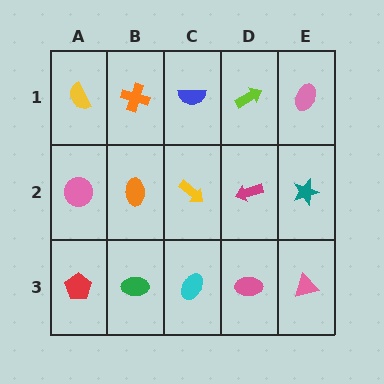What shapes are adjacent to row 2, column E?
A pink ellipse (row 1, column E), a pink triangle (row 3, column E), a magenta arrow (row 2, column D).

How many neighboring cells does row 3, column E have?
2.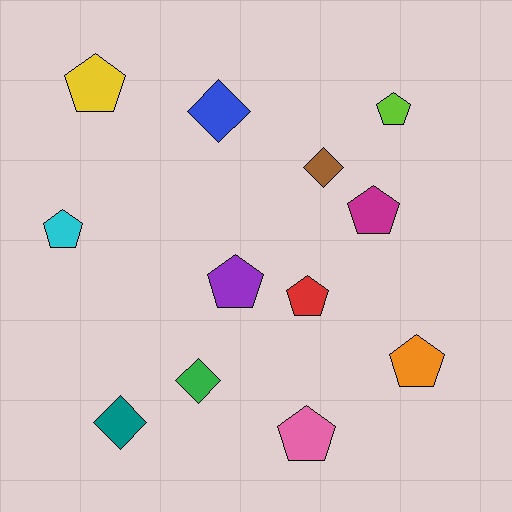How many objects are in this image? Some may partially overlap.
There are 12 objects.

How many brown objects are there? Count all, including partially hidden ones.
There is 1 brown object.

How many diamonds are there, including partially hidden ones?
There are 4 diamonds.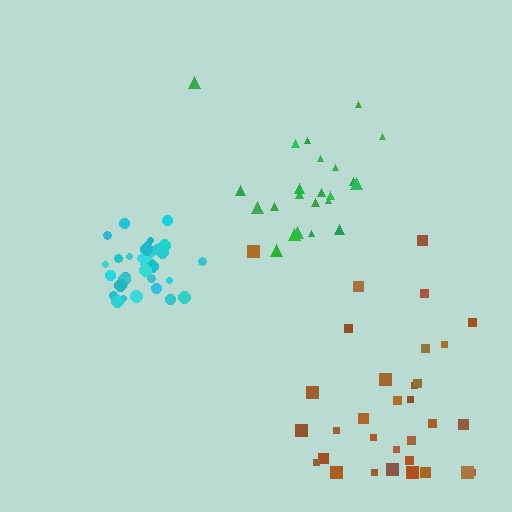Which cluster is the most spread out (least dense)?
Brown.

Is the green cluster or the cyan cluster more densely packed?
Cyan.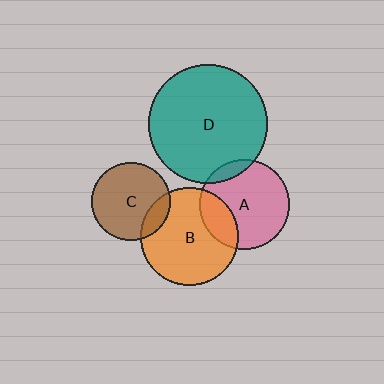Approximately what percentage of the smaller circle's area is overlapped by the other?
Approximately 10%.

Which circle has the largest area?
Circle D (teal).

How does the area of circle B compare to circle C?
Approximately 1.6 times.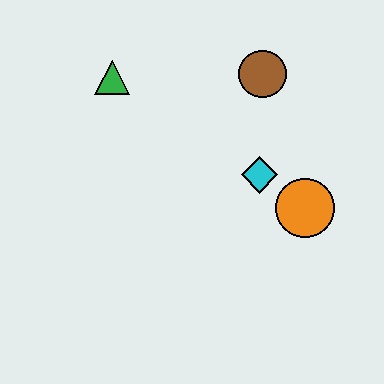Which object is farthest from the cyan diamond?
The green triangle is farthest from the cyan diamond.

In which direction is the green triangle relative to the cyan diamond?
The green triangle is to the left of the cyan diamond.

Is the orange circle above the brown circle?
No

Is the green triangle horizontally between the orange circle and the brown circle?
No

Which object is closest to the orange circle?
The cyan diamond is closest to the orange circle.